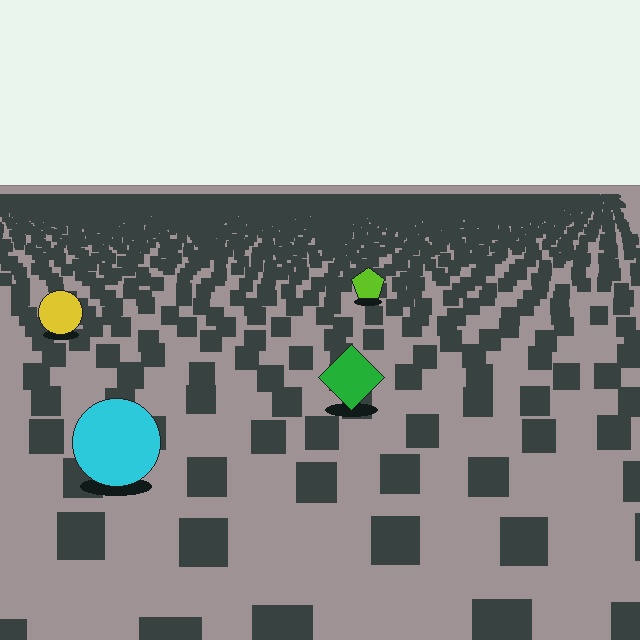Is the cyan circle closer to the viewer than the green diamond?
Yes. The cyan circle is closer — you can tell from the texture gradient: the ground texture is coarser near it.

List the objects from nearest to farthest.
From nearest to farthest: the cyan circle, the green diamond, the yellow circle, the lime pentagon.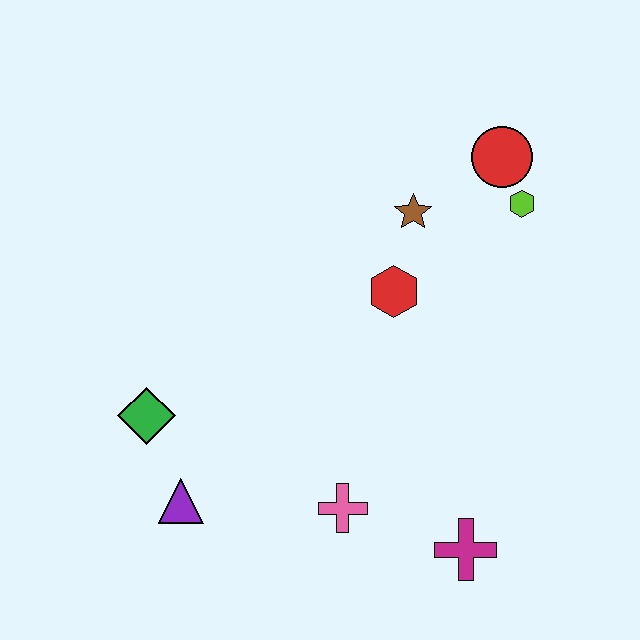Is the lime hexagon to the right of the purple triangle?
Yes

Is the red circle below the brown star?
No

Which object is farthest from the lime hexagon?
The purple triangle is farthest from the lime hexagon.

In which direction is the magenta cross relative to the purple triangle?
The magenta cross is to the right of the purple triangle.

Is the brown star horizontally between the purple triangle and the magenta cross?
Yes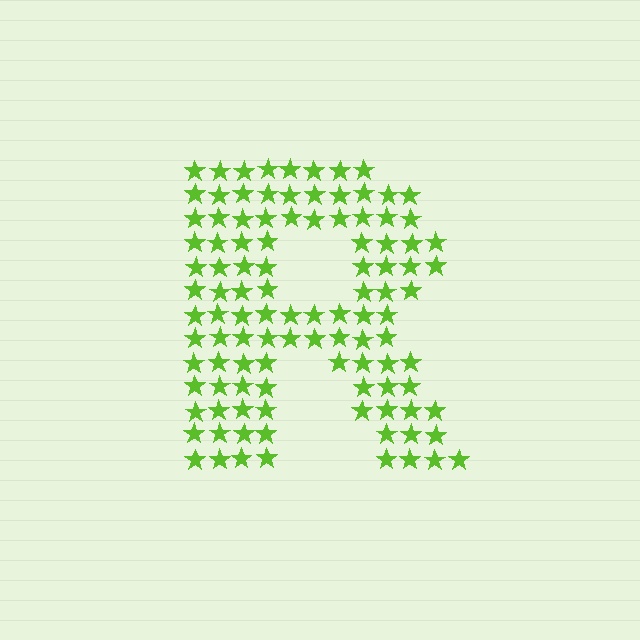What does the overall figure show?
The overall figure shows the letter R.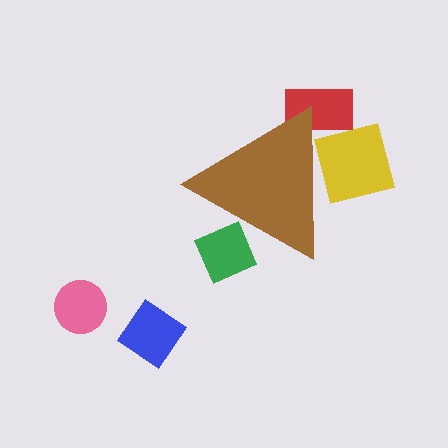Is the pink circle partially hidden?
No, the pink circle is fully visible.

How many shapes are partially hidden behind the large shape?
3 shapes are partially hidden.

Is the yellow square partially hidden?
Yes, the yellow square is partially hidden behind the brown triangle.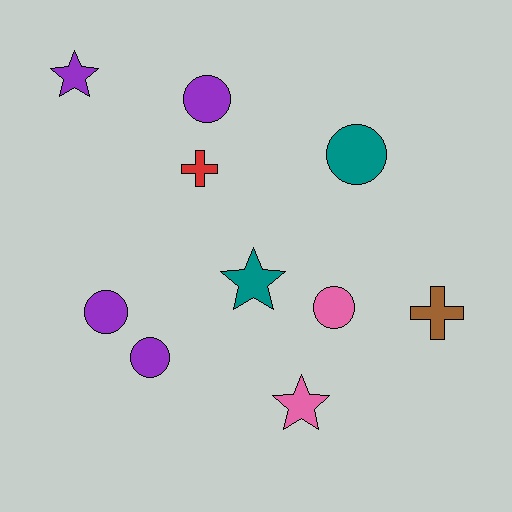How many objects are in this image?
There are 10 objects.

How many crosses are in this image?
There are 2 crosses.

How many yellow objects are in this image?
There are no yellow objects.